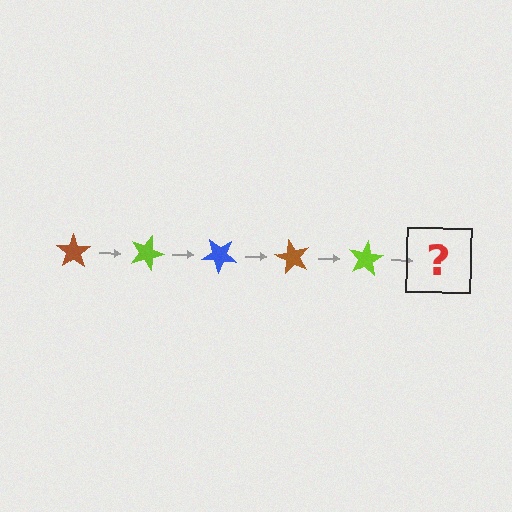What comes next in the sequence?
The next element should be a blue star, rotated 100 degrees from the start.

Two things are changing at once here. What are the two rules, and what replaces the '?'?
The two rules are that it rotates 20 degrees each step and the color cycles through brown, lime, and blue. The '?' should be a blue star, rotated 100 degrees from the start.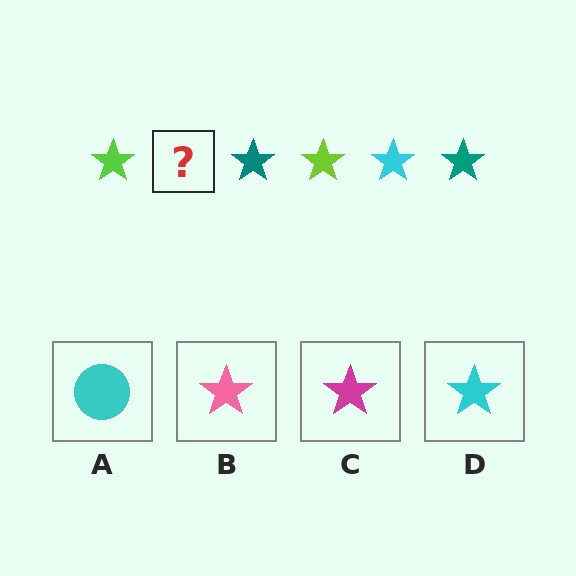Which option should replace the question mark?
Option D.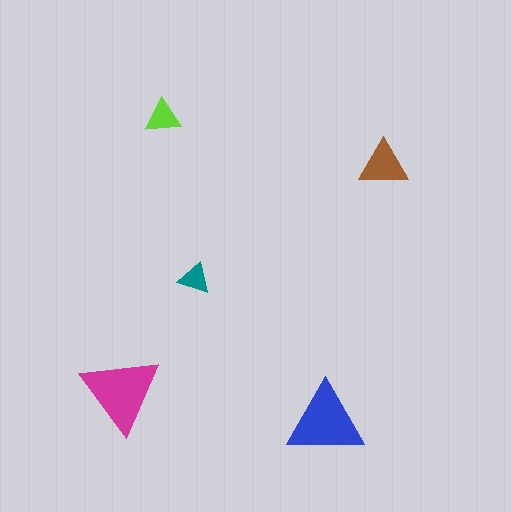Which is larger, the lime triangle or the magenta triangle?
The magenta one.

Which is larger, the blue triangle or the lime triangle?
The blue one.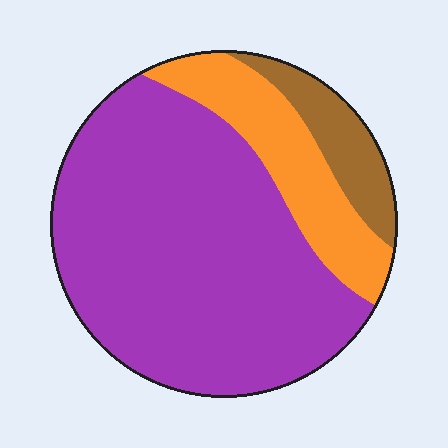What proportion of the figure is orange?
Orange takes up between a sixth and a third of the figure.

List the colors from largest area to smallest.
From largest to smallest: purple, orange, brown.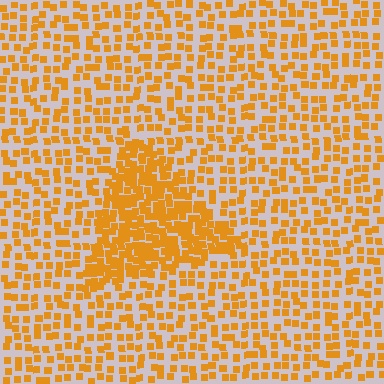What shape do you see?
I see a triangle.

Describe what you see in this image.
The image contains small orange elements arranged at two different densities. A triangle-shaped region is visible where the elements are more densely packed than the surrounding area.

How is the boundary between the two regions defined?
The boundary is defined by a change in element density (approximately 2.2x ratio). All elements are the same color, size, and shape.